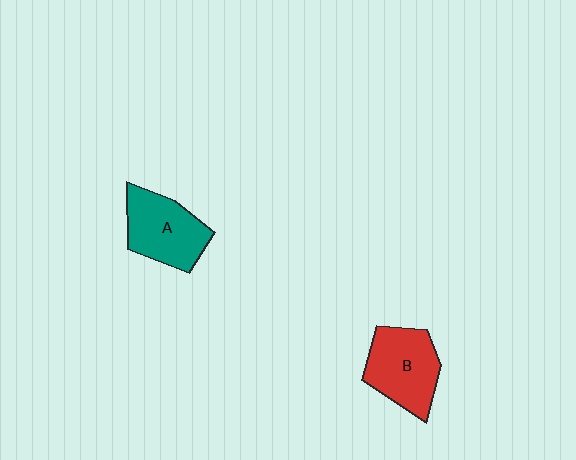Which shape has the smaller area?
Shape A (teal).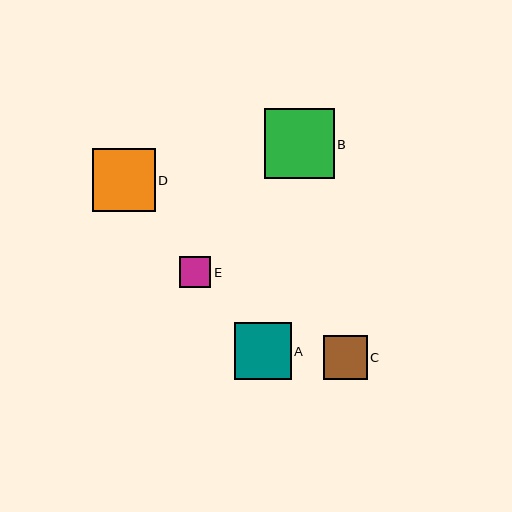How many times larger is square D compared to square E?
Square D is approximately 2.0 times the size of square E.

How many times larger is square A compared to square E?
Square A is approximately 1.8 times the size of square E.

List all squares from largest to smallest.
From largest to smallest: B, D, A, C, E.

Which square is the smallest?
Square E is the smallest with a size of approximately 32 pixels.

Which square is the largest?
Square B is the largest with a size of approximately 70 pixels.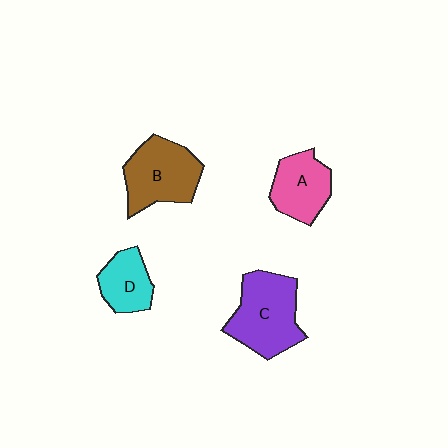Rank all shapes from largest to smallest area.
From largest to smallest: C (purple), B (brown), A (pink), D (cyan).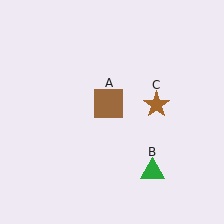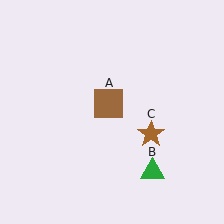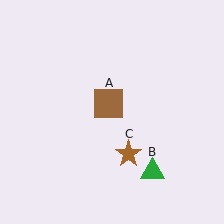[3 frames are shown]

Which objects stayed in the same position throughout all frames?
Brown square (object A) and green triangle (object B) remained stationary.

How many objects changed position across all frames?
1 object changed position: brown star (object C).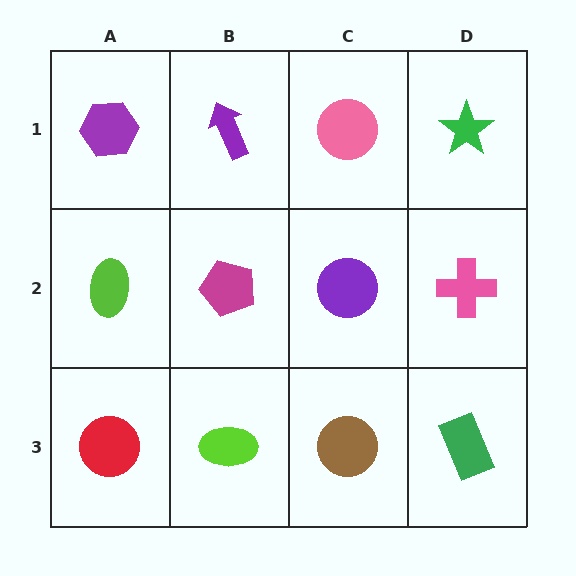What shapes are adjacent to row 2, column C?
A pink circle (row 1, column C), a brown circle (row 3, column C), a magenta pentagon (row 2, column B), a pink cross (row 2, column D).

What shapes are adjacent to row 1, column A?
A lime ellipse (row 2, column A), a purple arrow (row 1, column B).